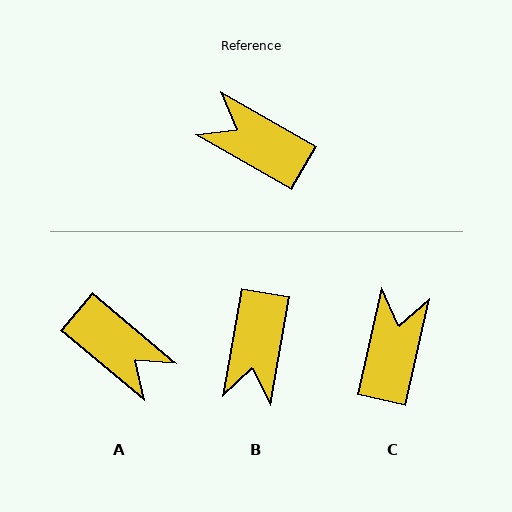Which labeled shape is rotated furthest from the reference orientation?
A, about 170 degrees away.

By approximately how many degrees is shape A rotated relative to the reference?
Approximately 170 degrees counter-clockwise.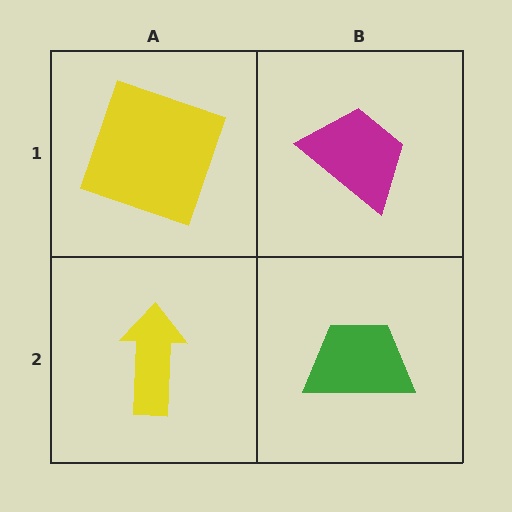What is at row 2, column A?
A yellow arrow.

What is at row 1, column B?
A magenta trapezoid.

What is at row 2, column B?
A green trapezoid.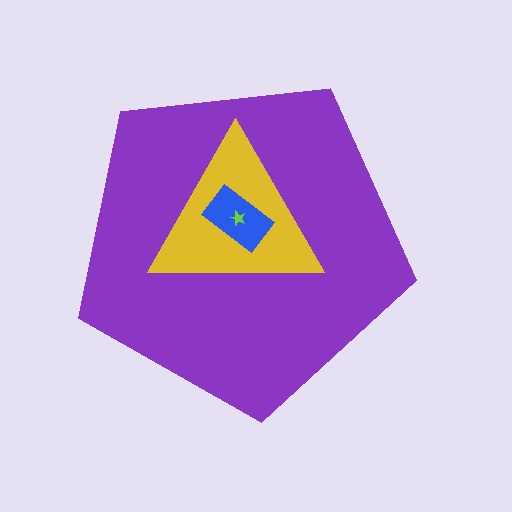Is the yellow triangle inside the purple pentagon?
Yes.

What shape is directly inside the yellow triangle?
The blue rectangle.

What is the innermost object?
The lime star.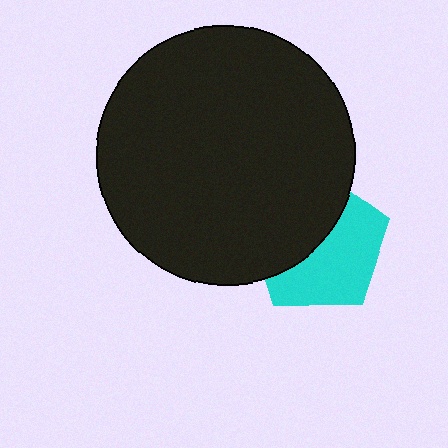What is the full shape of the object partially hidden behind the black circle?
The partially hidden object is a cyan pentagon.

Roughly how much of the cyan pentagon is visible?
About half of it is visible (roughly 53%).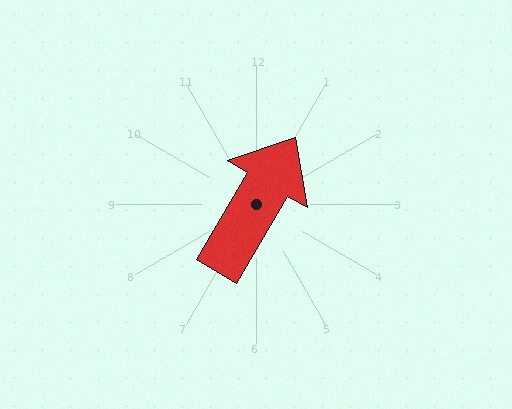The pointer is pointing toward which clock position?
Roughly 1 o'clock.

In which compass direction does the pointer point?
Northeast.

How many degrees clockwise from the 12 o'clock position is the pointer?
Approximately 30 degrees.